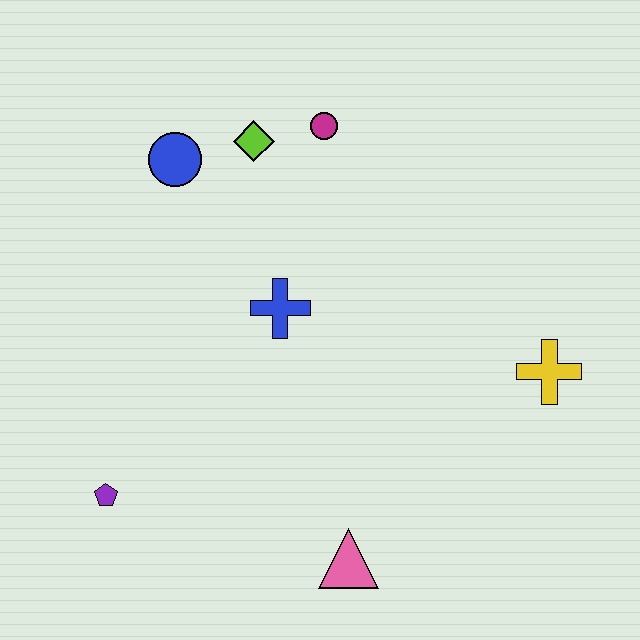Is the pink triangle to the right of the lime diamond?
Yes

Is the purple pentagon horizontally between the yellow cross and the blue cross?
No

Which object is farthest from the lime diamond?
The pink triangle is farthest from the lime diamond.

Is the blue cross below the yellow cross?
No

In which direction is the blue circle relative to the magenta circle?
The blue circle is to the left of the magenta circle.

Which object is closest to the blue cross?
The lime diamond is closest to the blue cross.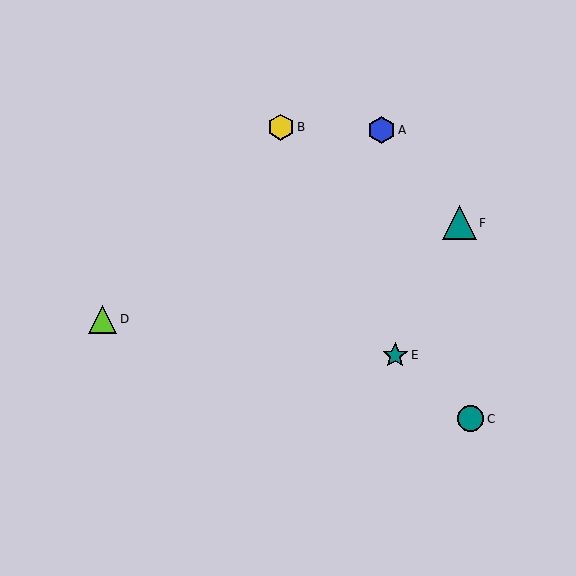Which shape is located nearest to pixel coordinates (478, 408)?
The teal circle (labeled C) at (471, 419) is nearest to that location.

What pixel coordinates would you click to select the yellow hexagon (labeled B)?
Click at (281, 127) to select the yellow hexagon B.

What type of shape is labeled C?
Shape C is a teal circle.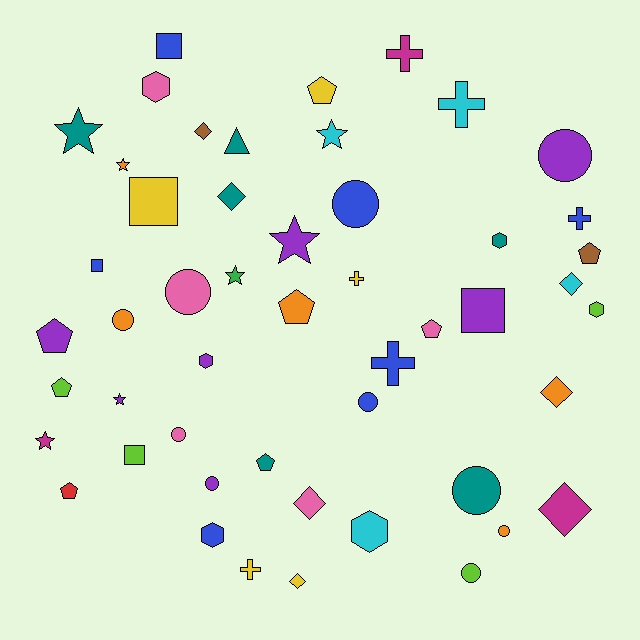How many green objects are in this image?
There is 1 green object.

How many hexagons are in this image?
There are 6 hexagons.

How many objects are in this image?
There are 50 objects.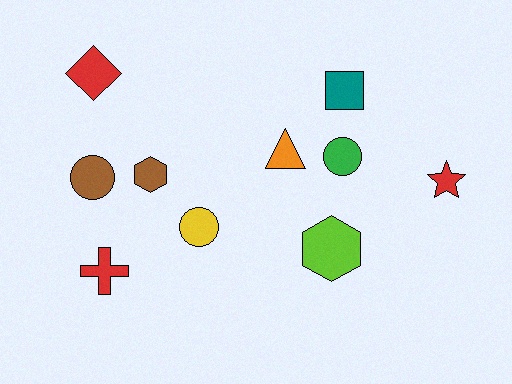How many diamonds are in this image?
There is 1 diamond.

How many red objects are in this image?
There are 3 red objects.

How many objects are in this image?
There are 10 objects.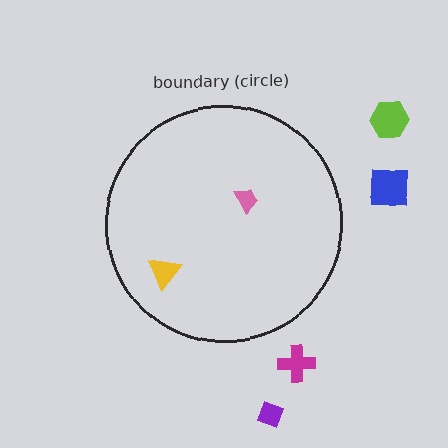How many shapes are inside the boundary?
2 inside, 4 outside.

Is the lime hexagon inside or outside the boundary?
Outside.